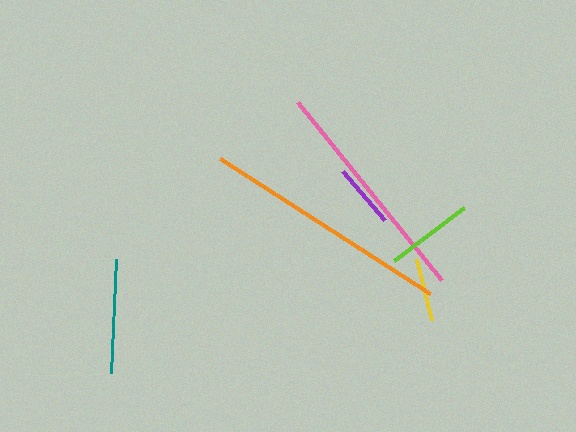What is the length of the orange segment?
The orange segment is approximately 250 pixels long.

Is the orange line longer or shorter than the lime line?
The orange line is longer than the lime line.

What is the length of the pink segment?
The pink segment is approximately 229 pixels long.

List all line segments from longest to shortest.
From longest to shortest: orange, pink, teal, lime, purple, yellow.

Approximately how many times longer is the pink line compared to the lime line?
The pink line is approximately 2.6 times the length of the lime line.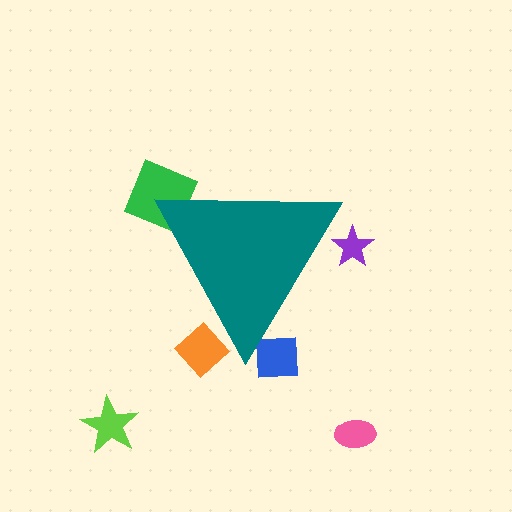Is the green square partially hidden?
Yes, the green square is partially hidden behind the teal triangle.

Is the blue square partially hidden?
Yes, the blue square is partially hidden behind the teal triangle.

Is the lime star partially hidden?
No, the lime star is fully visible.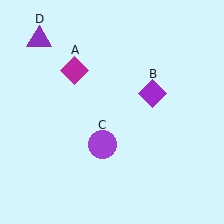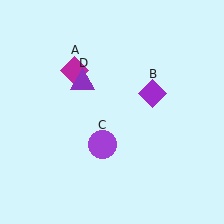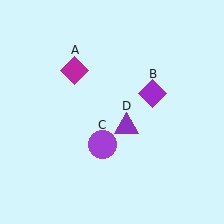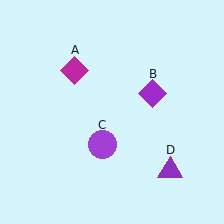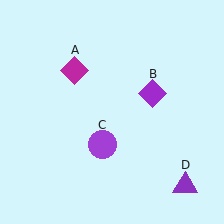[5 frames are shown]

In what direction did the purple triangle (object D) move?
The purple triangle (object D) moved down and to the right.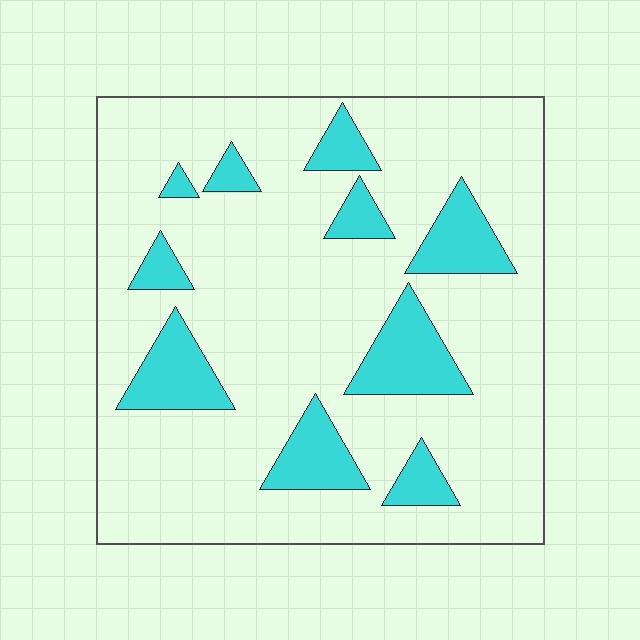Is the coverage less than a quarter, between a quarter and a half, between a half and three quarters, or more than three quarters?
Less than a quarter.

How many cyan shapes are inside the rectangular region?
10.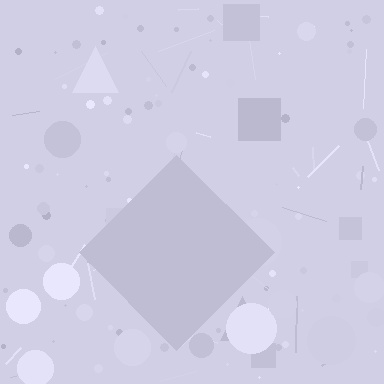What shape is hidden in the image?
A diamond is hidden in the image.